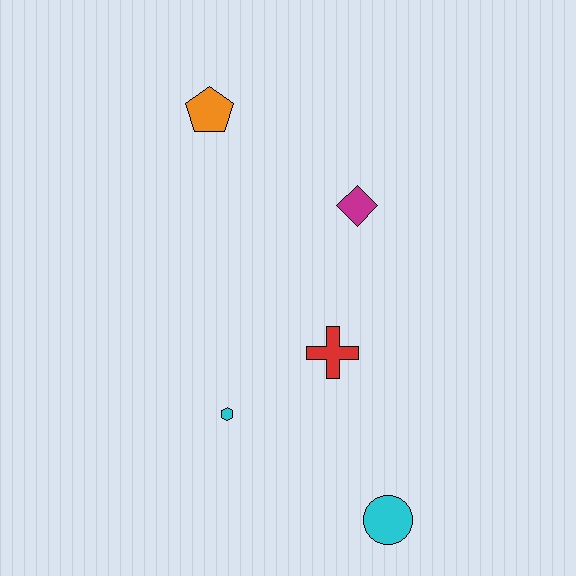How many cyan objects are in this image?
There are 2 cyan objects.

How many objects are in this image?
There are 5 objects.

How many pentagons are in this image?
There is 1 pentagon.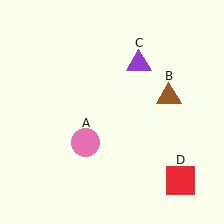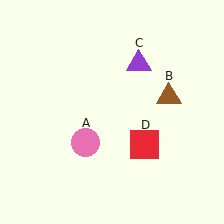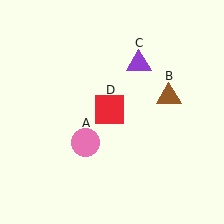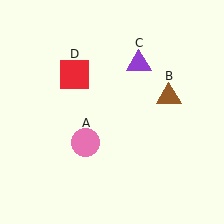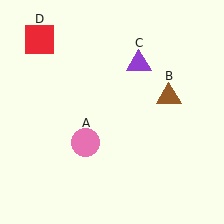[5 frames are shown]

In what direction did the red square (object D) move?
The red square (object D) moved up and to the left.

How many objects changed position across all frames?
1 object changed position: red square (object D).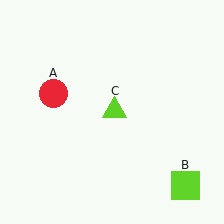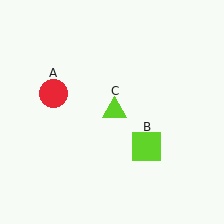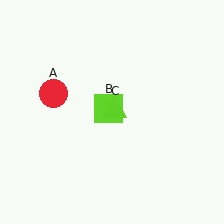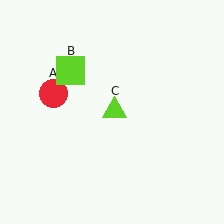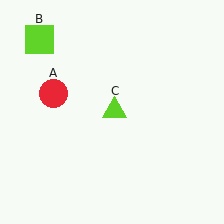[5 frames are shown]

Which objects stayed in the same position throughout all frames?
Red circle (object A) and lime triangle (object C) remained stationary.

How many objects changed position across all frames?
1 object changed position: lime square (object B).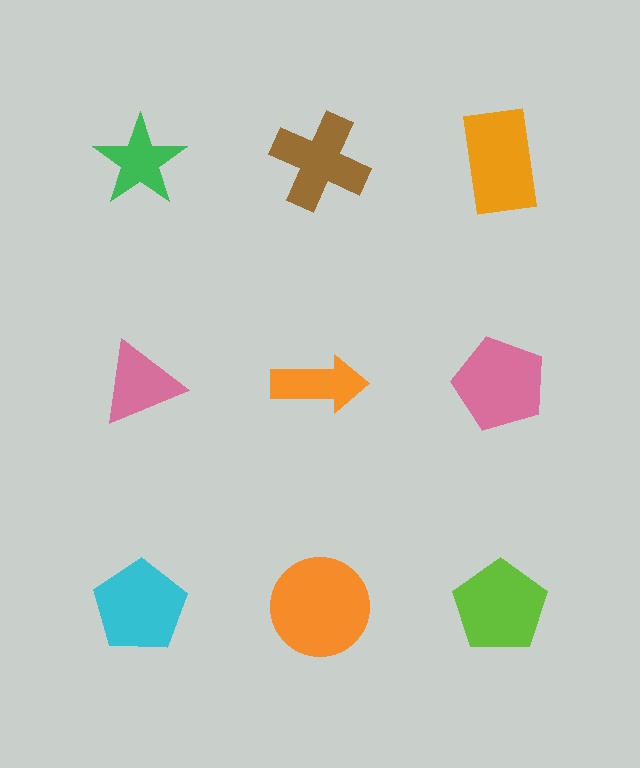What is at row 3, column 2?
An orange circle.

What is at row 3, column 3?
A lime pentagon.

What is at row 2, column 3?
A pink pentagon.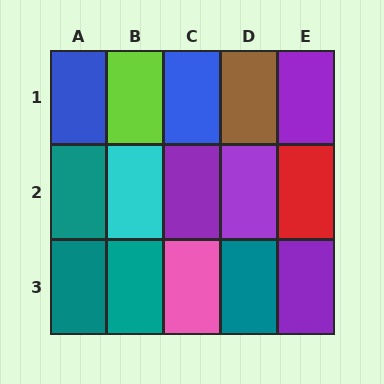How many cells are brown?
1 cell is brown.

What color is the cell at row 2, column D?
Purple.